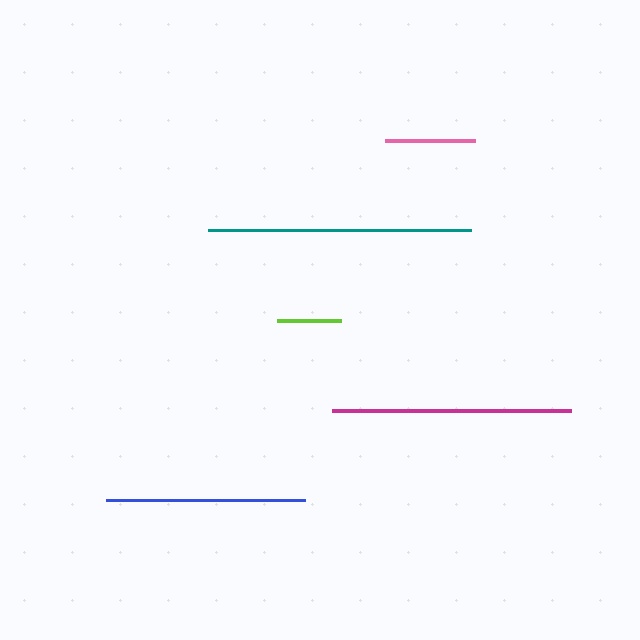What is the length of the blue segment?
The blue segment is approximately 200 pixels long.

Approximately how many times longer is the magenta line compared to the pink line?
The magenta line is approximately 2.7 times the length of the pink line.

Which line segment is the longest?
The teal line is the longest at approximately 264 pixels.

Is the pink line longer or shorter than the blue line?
The blue line is longer than the pink line.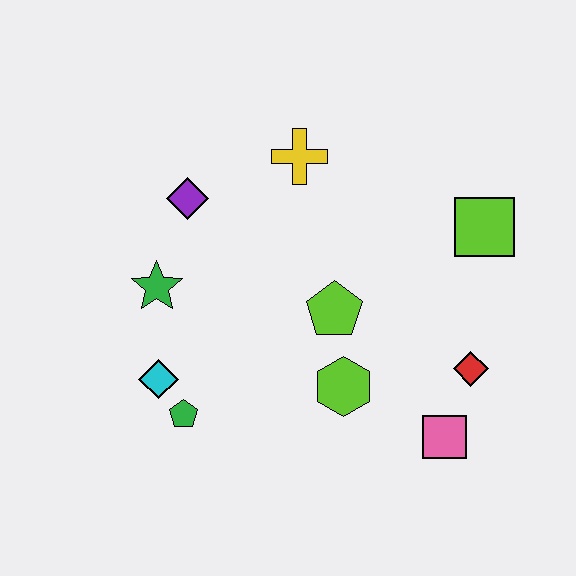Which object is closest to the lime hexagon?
The lime pentagon is closest to the lime hexagon.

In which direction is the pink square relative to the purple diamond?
The pink square is to the right of the purple diamond.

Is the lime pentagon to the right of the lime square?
No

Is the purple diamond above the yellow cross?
No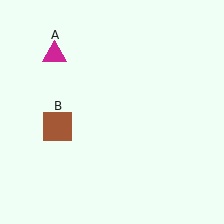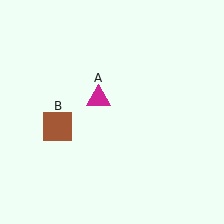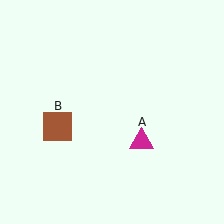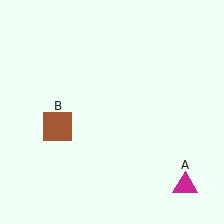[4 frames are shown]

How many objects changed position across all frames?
1 object changed position: magenta triangle (object A).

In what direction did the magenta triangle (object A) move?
The magenta triangle (object A) moved down and to the right.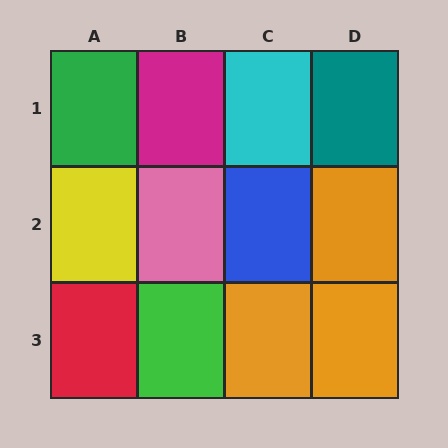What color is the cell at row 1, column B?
Magenta.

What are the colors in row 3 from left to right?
Red, green, orange, orange.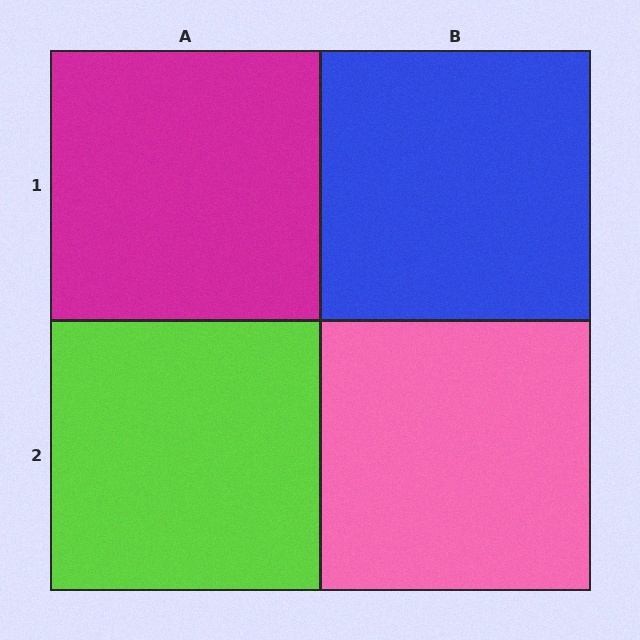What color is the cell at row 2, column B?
Pink.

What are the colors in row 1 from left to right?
Magenta, blue.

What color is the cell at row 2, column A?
Lime.